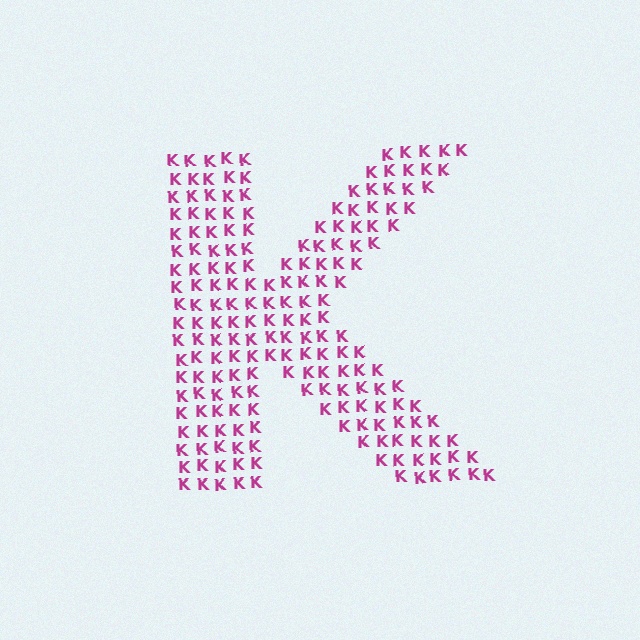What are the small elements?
The small elements are letter K's.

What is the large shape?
The large shape is the letter K.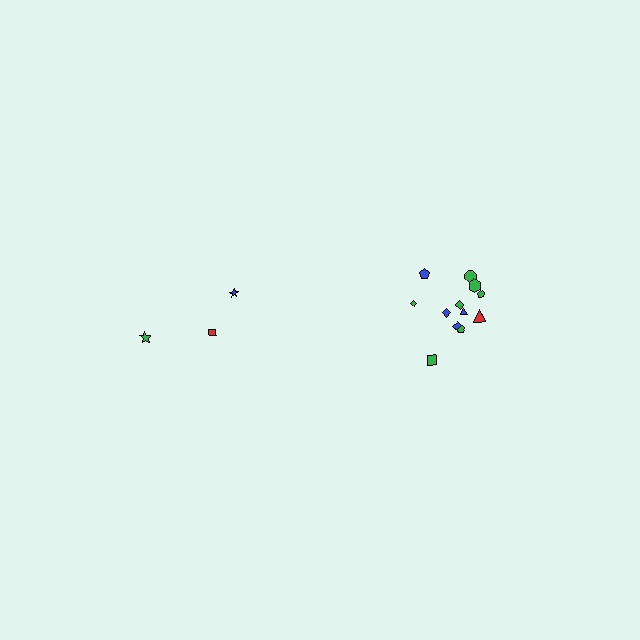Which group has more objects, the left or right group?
The right group.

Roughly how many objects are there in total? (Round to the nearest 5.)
Roughly 15 objects in total.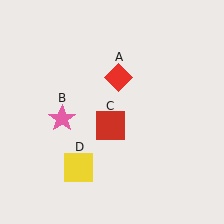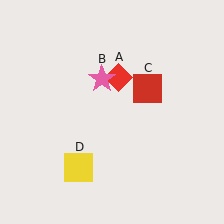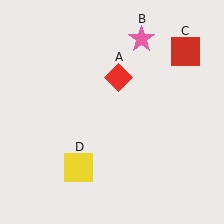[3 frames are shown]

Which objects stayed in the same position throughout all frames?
Red diamond (object A) and yellow square (object D) remained stationary.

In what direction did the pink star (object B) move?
The pink star (object B) moved up and to the right.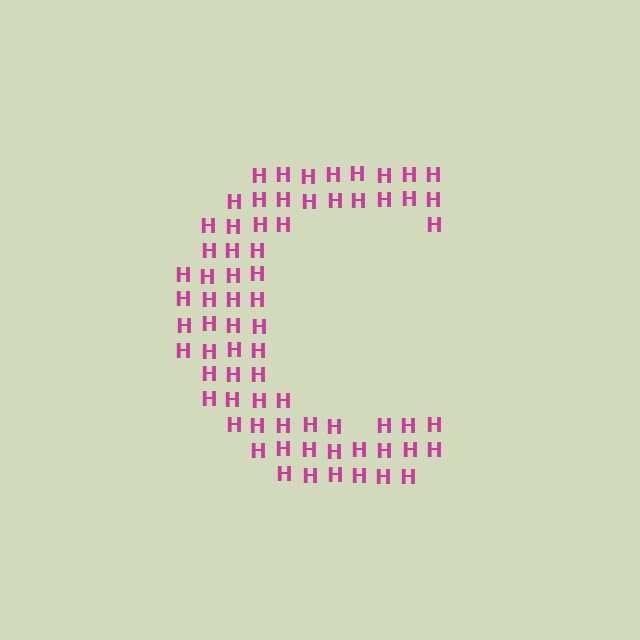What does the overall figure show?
The overall figure shows the letter C.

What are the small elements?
The small elements are letter H's.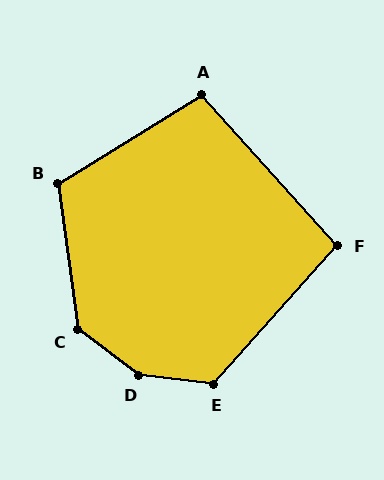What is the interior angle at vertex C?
Approximately 134 degrees (obtuse).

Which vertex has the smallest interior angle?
F, at approximately 96 degrees.